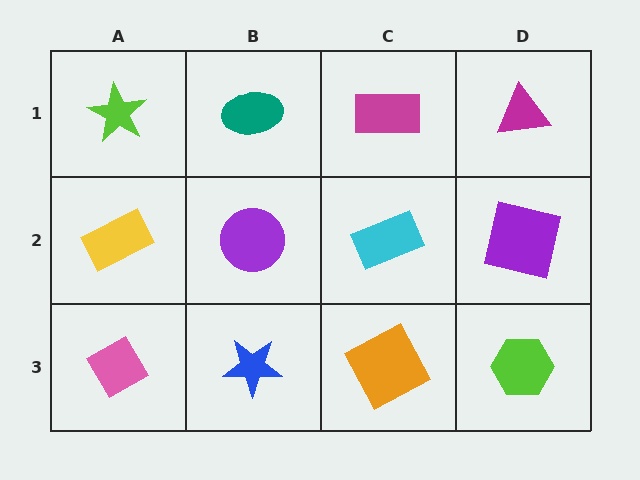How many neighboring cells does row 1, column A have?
2.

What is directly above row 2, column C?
A magenta rectangle.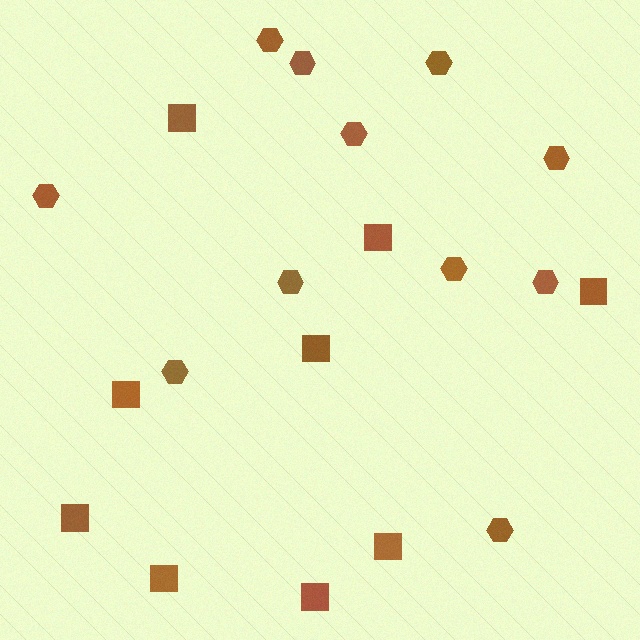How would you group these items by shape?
There are 2 groups: one group of squares (9) and one group of hexagons (11).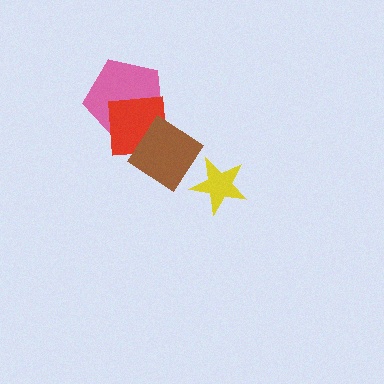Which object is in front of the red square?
The brown diamond is in front of the red square.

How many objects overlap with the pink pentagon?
2 objects overlap with the pink pentagon.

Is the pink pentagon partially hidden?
Yes, it is partially covered by another shape.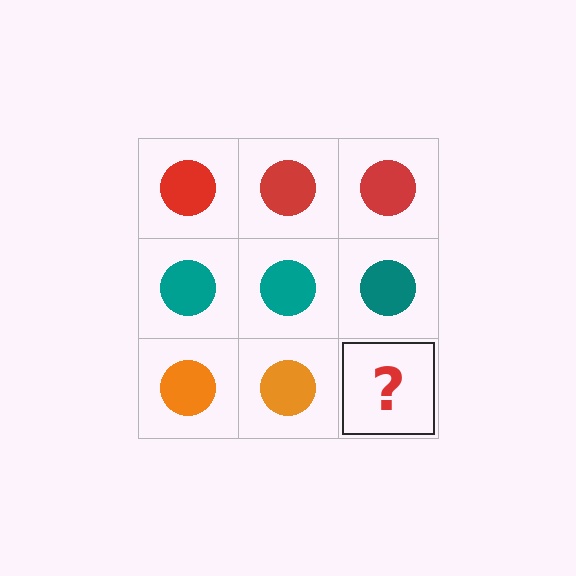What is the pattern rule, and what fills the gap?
The rule is that each row has a consistent color. The gap should be filled with an orange circle.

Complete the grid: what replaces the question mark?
The question mark should be replaced with an orange circle.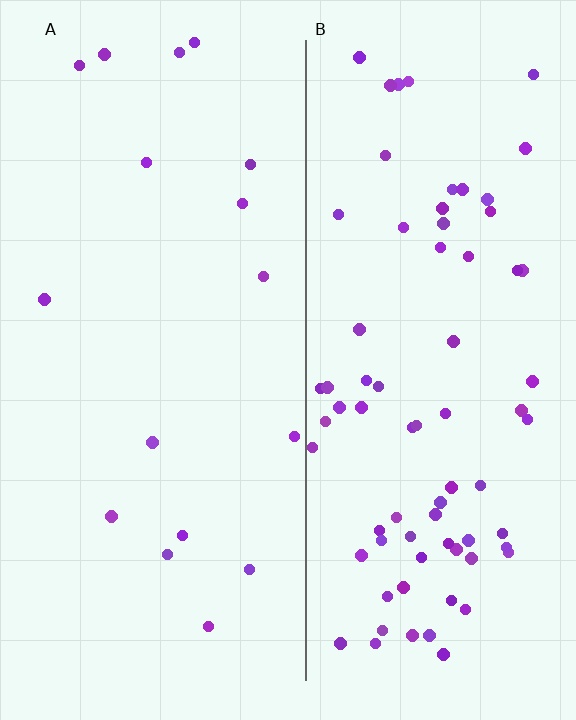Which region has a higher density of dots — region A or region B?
B (the right).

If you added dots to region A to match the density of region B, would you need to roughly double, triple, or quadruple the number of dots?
Approximately quadruple.